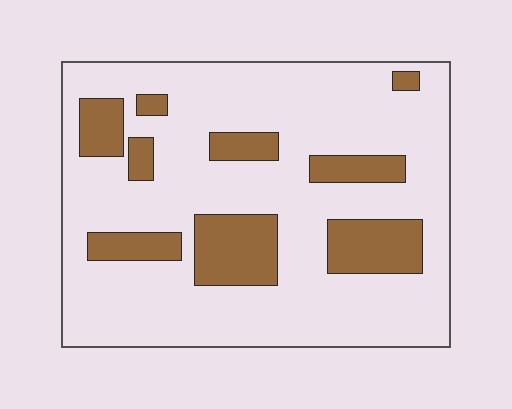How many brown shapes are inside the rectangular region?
9.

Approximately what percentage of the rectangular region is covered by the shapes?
Approximately 20%.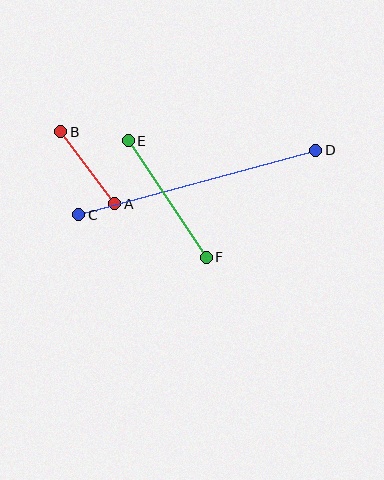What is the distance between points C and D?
The distance is approximately 246 pixels.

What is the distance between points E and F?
The distance is approximately 140 pixels.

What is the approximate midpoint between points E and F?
The midpoint is at approximately (167, 199) pixels.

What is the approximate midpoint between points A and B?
The midpoint is at approximately (88, 168) pixels.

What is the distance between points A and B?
The distance is approximately 90 pixels.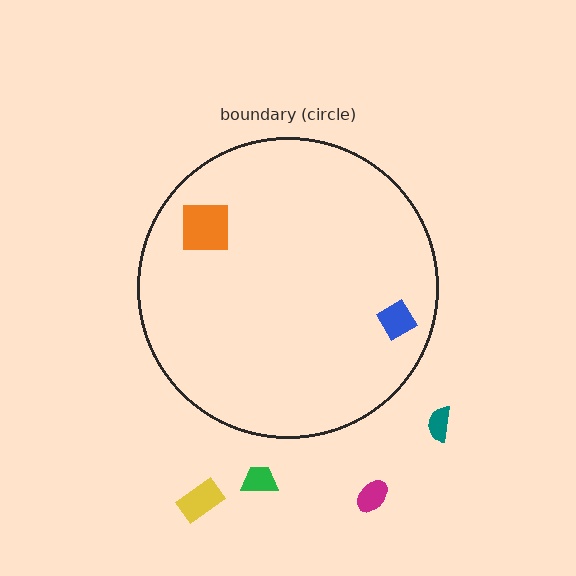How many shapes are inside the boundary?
2 inside, 4 outside.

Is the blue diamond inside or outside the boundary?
Inside.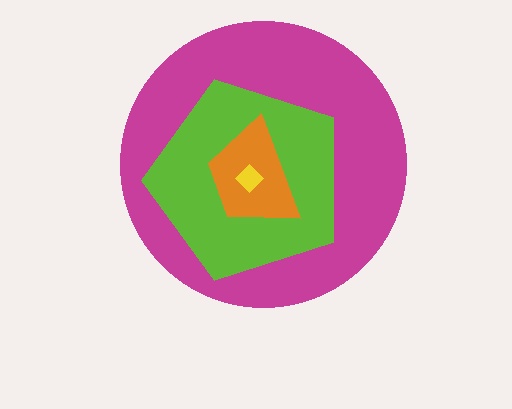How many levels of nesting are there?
4.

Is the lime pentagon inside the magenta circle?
Yes.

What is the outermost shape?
The magenta circle.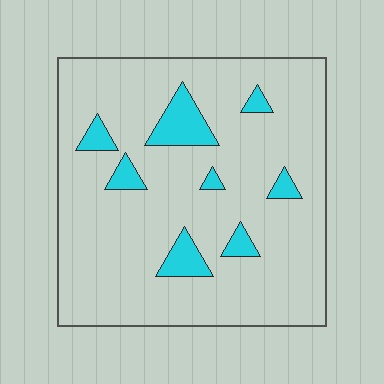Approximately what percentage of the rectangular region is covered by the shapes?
Approximately 10%.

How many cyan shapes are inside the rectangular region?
8.